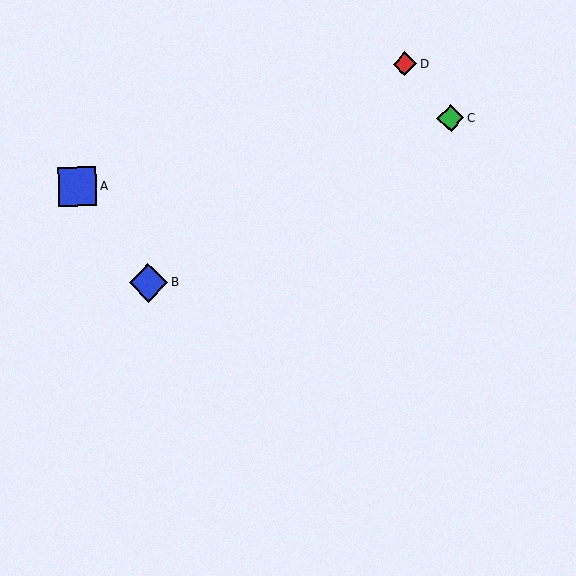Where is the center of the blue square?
The center of the blue square is at (77, 186).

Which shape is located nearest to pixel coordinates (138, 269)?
The blue diamond (labeled B) at (148, 283) is nearest to that location.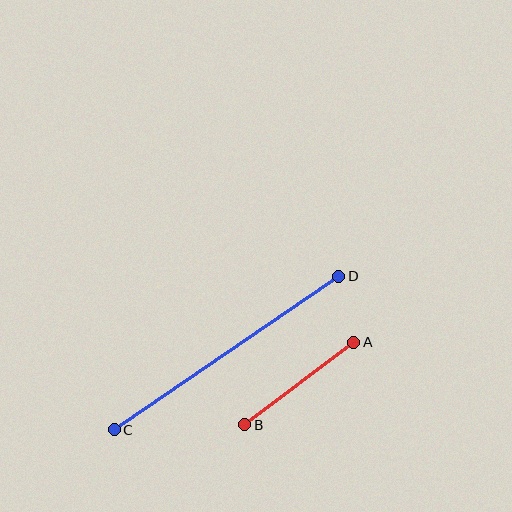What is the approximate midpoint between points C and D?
The midpoint is at approximately (227, 353) pixels.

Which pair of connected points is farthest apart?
Points C and D are farthest apart.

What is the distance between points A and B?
The distance is approximately 137 pixels.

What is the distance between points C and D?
The distance is approximately 272 pixels.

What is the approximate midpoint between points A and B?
The midpoint is at approximately (299, 384) pixels.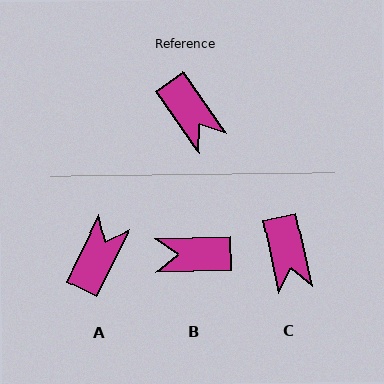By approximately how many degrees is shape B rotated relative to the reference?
Approximately 123 degrees clockwise.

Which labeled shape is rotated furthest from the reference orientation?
B, about 123 degrees away.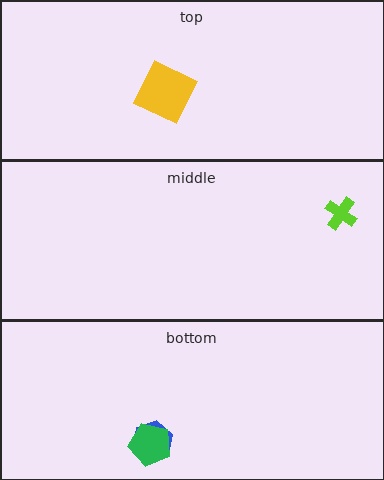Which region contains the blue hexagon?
The bottom region.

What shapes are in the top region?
The yellow square.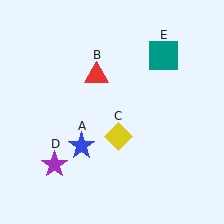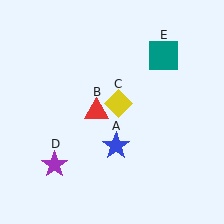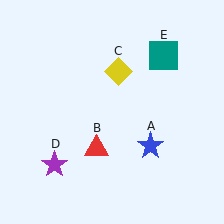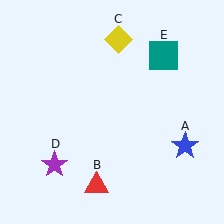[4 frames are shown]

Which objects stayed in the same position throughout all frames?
Purple star (object D) and teal square (object E) remained stationary.